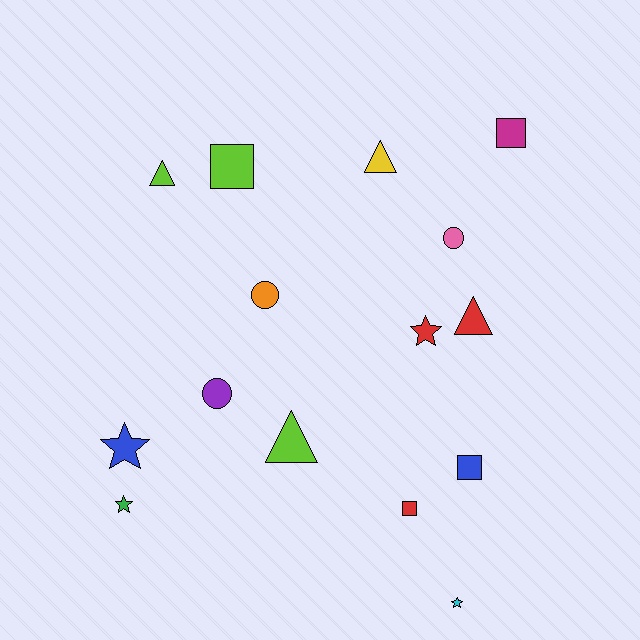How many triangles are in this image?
There are 4 triangles.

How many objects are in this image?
There are 15 objects.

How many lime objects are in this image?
There are 3 lime objects.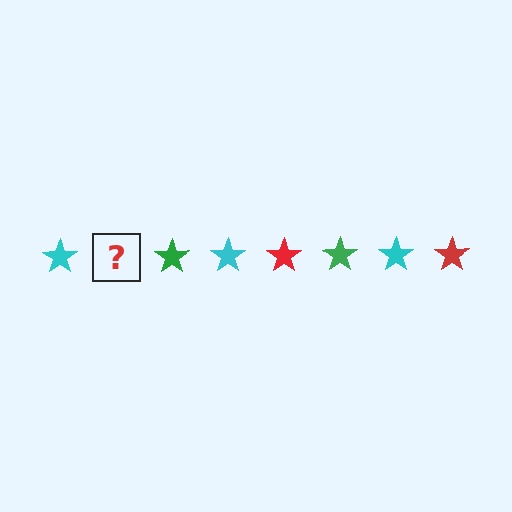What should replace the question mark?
The question mark should be replaced with a red star.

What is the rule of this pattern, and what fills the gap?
The rule is that the pattern cycles through cyan, red, green stars. The gap should be filled with a red star.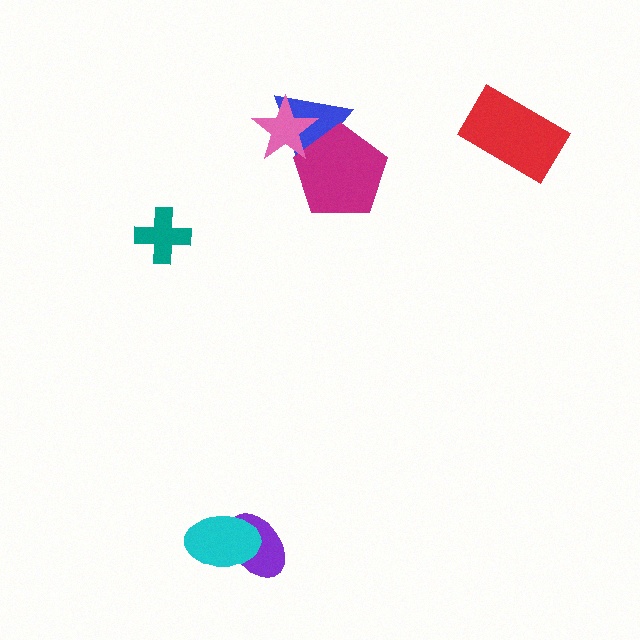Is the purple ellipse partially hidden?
Yes, it is partially covered by another shape.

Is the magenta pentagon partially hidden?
Yes, it is partially covered by another shape.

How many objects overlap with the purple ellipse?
1 object overlaps with the purple ellipse.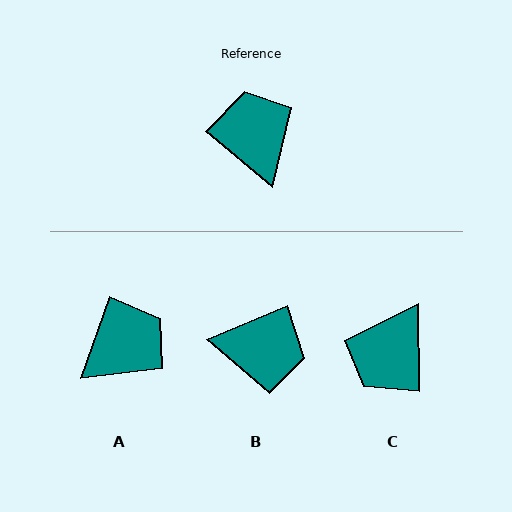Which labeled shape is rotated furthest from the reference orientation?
C, about 130 degrees away.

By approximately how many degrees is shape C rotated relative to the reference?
Approximately 130 degrees counter-clockwise.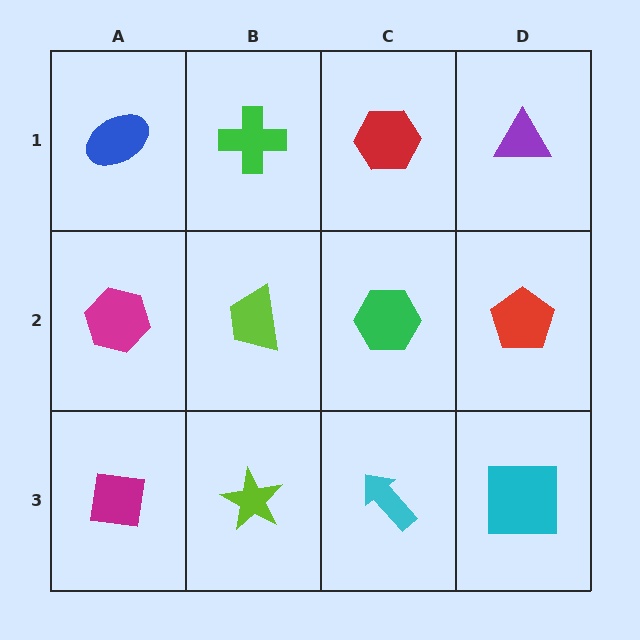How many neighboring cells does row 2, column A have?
3.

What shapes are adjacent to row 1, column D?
A red pentagon (row 2, column D), a red hexagon (row 1, column C).